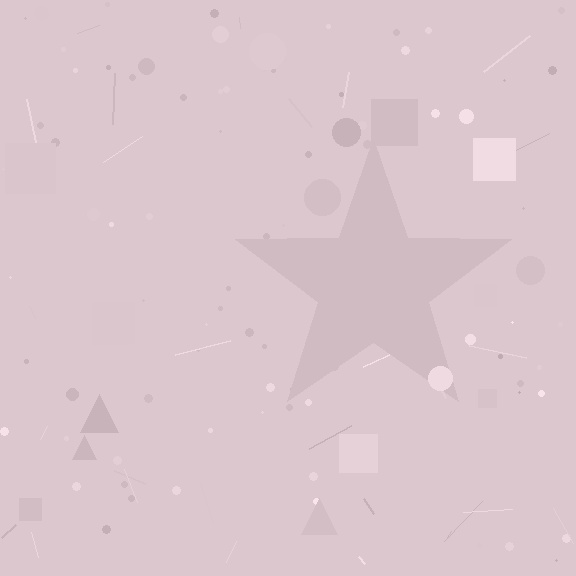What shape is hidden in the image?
A star is hidden in the image.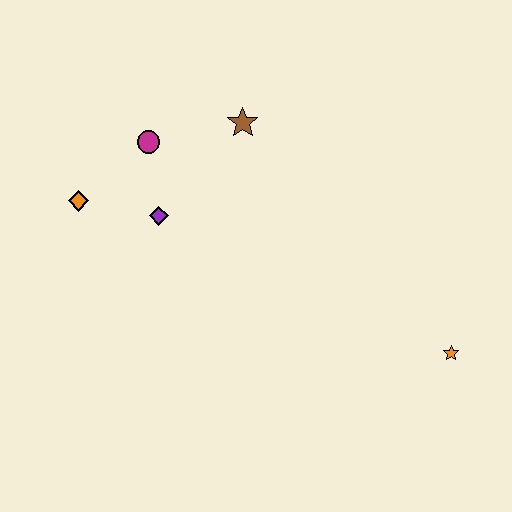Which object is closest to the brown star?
The magenta circle is closest to the brown star.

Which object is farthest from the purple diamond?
The orange star is farthest from the purple diamond.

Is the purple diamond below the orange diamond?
Yes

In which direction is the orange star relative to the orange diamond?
The orange star is to the right of the orange diamond.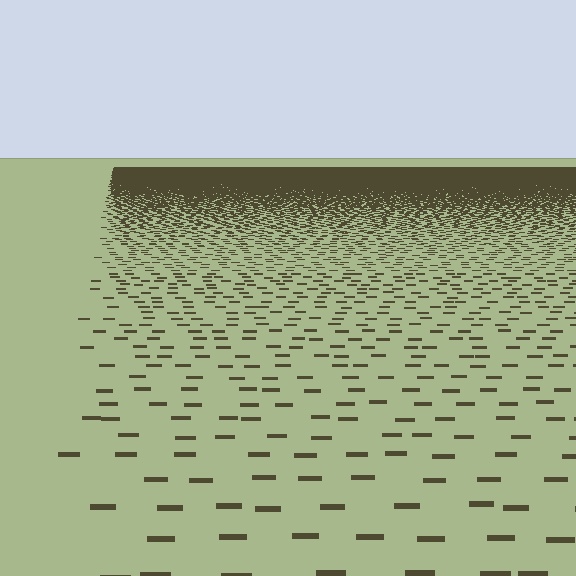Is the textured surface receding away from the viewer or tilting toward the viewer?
The surface is receding away from the viewer. Texture elements get smaller and denser toward the top.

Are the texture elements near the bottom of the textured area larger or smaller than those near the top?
Larger. Near the bottom, elements are closer to the viewer and appear at a bigger on-screen size.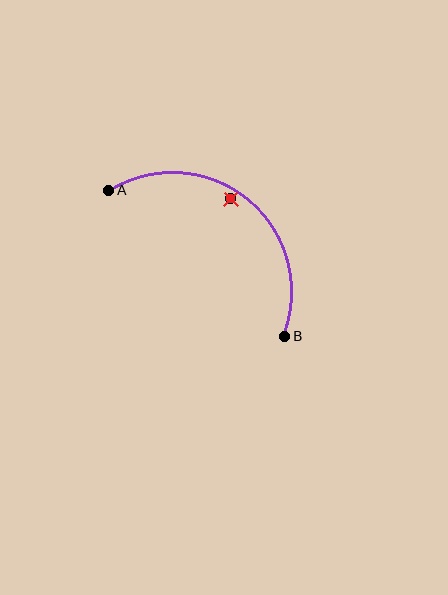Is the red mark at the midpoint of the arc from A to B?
No — the red mark does not lie on the arc at all. It sits slightly inside the curve.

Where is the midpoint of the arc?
The arc midpoint is the point on the curve farthest from the straight line joining A and B. It sits above and to the right of that line.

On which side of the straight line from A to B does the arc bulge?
The arc bulges above and to the right of the straight line connecting A and B.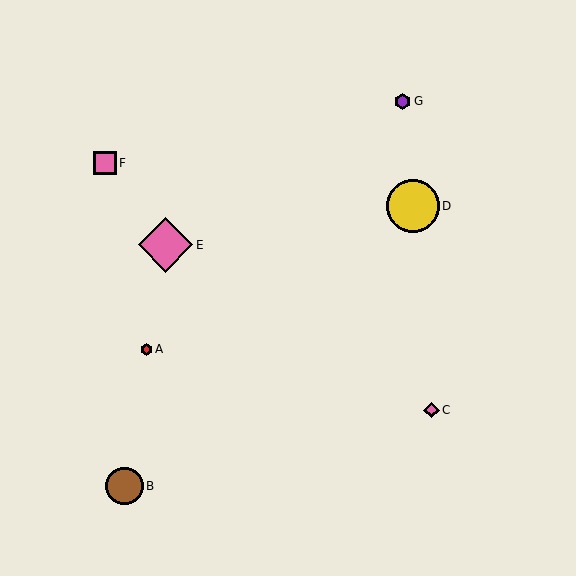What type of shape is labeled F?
Shape F is a pink square.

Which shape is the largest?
The pink diamond (labeled E) is the largest.